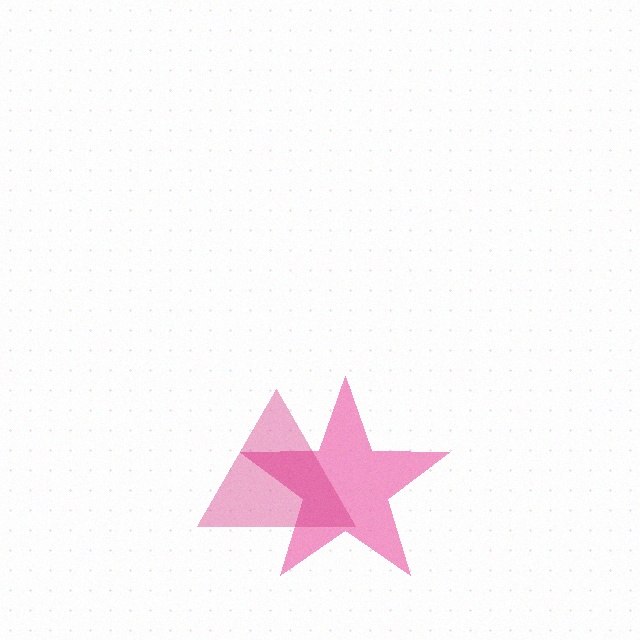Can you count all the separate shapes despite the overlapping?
Yes, there are 2 separate shapes.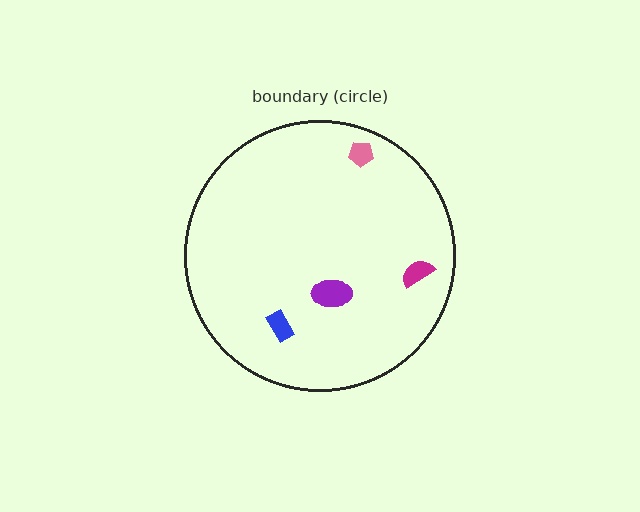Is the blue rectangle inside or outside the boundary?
Inside.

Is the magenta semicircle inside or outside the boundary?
Inside.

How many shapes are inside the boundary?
4 inside, 0 outside.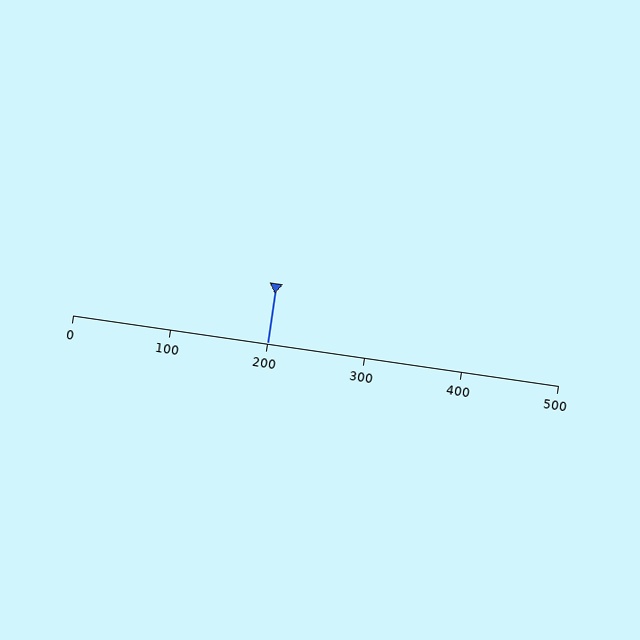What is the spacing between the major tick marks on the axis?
The major ticks are spaced 100 apart.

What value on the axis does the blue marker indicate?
The marker indicates approximately 200.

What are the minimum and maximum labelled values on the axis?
The axis runs from 0 to 500.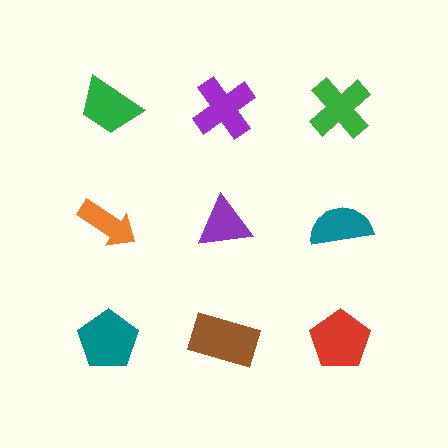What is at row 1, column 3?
A green cross.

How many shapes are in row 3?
3 shapes.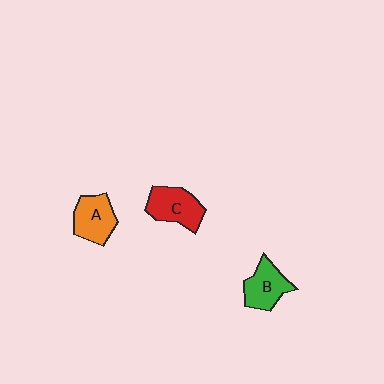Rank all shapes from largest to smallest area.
From largest to smallest: C (red), A (orange), B (green).